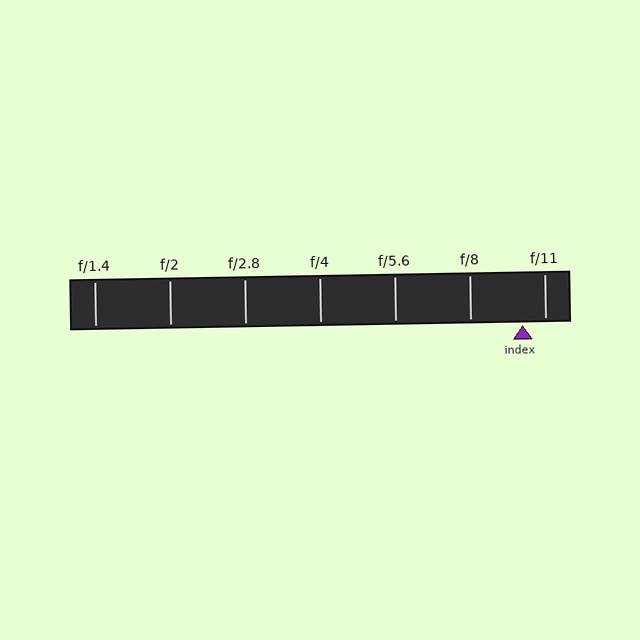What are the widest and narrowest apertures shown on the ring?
The widest aperture shown is f/1.4 and the narrowest is f/11.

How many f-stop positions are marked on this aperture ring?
There are 7 f-stop positions marked.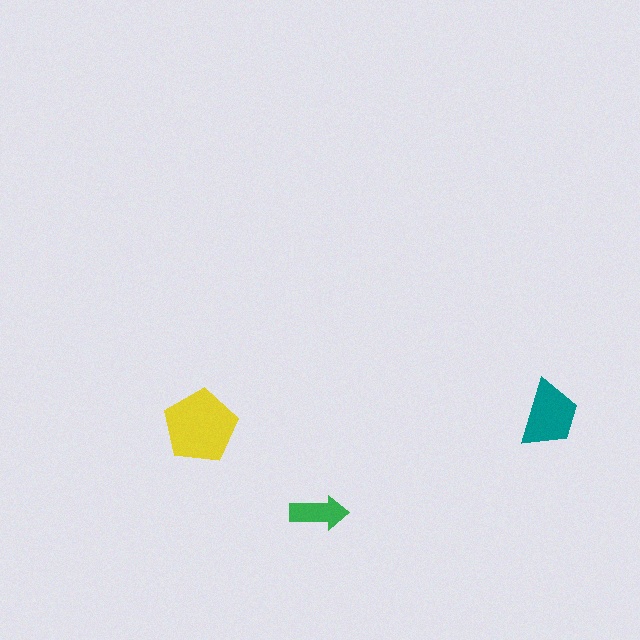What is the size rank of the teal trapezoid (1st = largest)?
2nd.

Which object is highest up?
The teal trapezoid is topmost.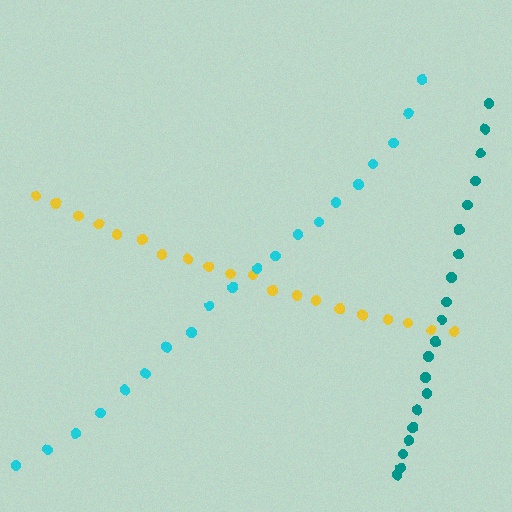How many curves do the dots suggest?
There are 3 distinct paths.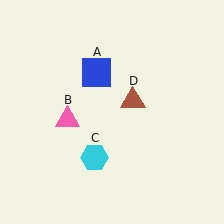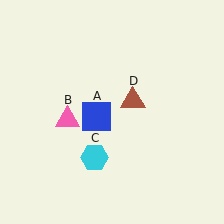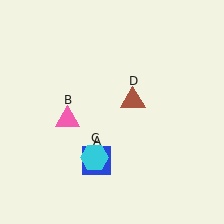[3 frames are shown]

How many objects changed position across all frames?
1 object changed position: blue square (object A).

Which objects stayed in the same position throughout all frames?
Pink triangle (object B) and cyan hexagon (object C) and brown triangle (object D) remained stationary.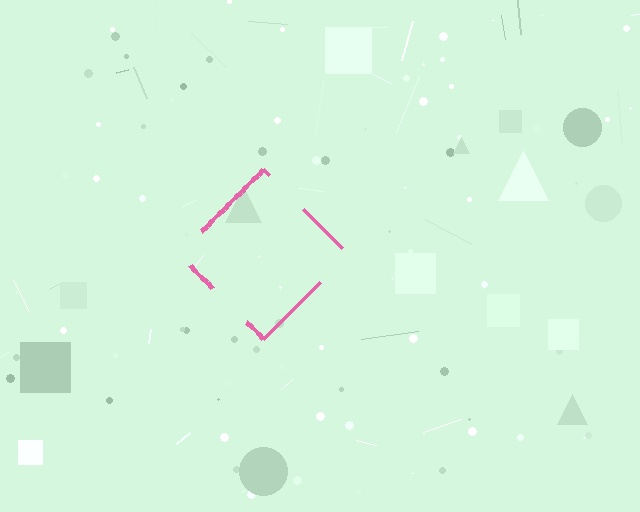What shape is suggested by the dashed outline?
The dashed outline suggests a diamond.